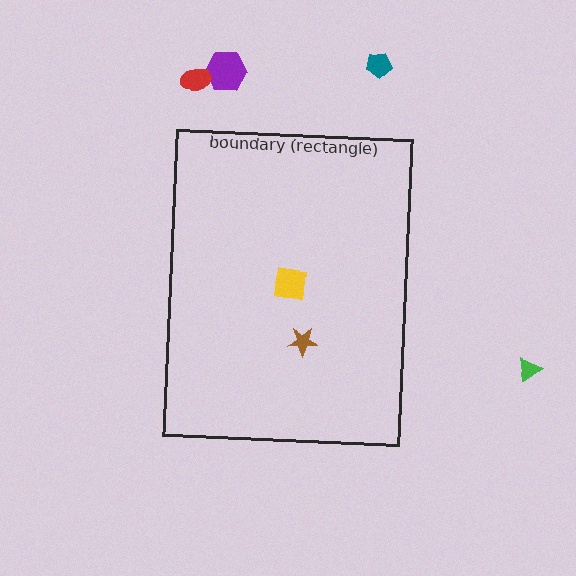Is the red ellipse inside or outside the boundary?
Outside.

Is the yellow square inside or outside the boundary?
Inside.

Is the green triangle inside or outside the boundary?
Outside.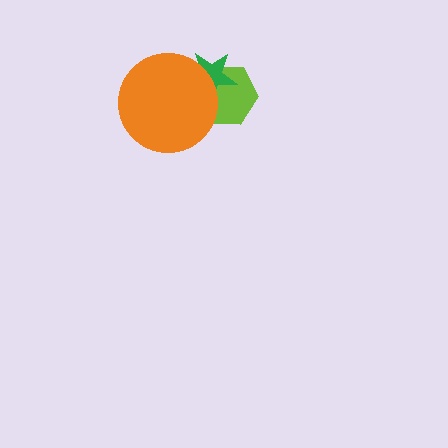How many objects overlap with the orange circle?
2 objects overlap with the orange circle.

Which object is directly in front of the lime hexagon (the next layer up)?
The green star is directly in front of the lime hexagon.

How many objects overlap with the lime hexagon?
2 objects overlap with the lime hexagon.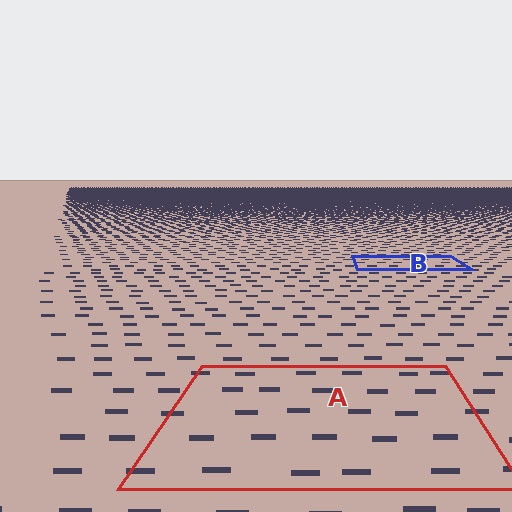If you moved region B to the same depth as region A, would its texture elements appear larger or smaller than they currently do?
They would appear larger. At a closer depth, the same texture elements are projected at a bigger on-screen size.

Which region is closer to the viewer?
Region A is closer. The texture elements there are larger and more spread out.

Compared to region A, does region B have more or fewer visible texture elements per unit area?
Region B has more texture elements per unit area — they are packed more densely because it is farther away.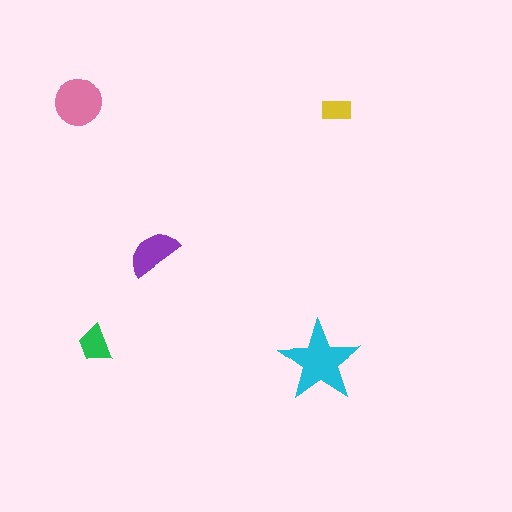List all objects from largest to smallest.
The cyan star, the pink circle, the purple semicircle, the green trapezoid, the yellow rectangle.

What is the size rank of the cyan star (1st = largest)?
1st.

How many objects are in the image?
There are 5 objects in the image.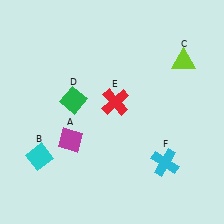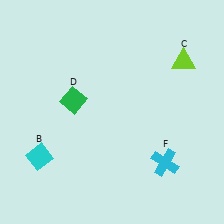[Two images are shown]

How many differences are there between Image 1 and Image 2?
There are 2 differences between the two images.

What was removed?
The magenta diamond (A), the red cross (E) were removed in Image 2.